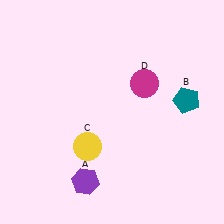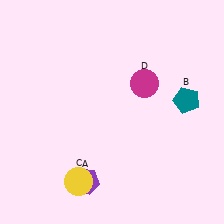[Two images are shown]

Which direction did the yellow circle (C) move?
The yellow circle (C) moved down.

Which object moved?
The yellow circle (C) moved down.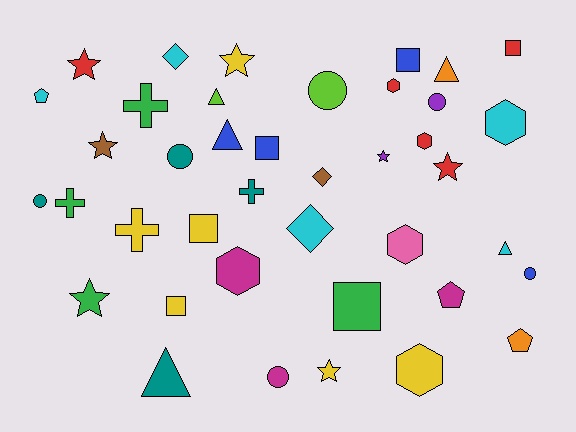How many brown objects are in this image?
There are 2 brown objects.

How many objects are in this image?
There are 40 objects.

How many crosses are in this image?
There are 4 crosses.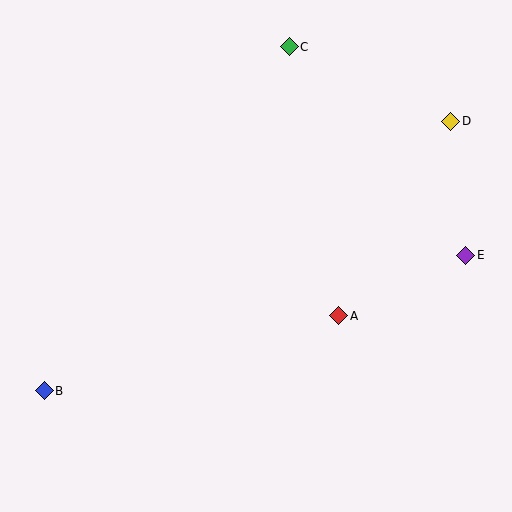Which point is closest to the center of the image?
Point A at (339, 316) is closest to the center.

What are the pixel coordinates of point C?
Point C is at (289, 47).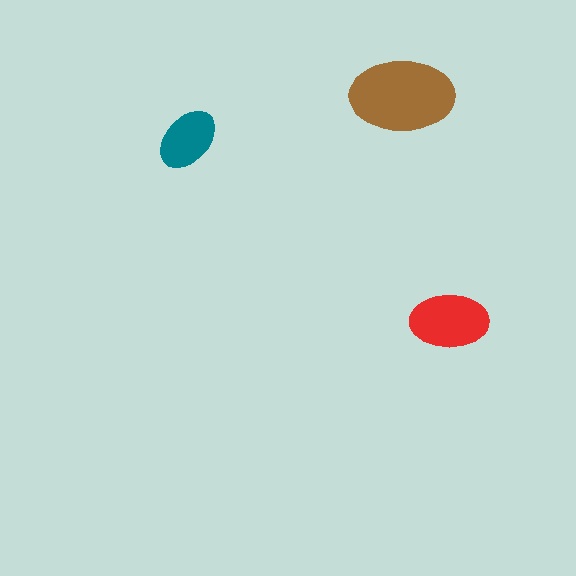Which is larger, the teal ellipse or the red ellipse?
The red one.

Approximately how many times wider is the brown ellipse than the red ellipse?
About 1.5 times wider.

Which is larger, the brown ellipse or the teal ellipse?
The brown one.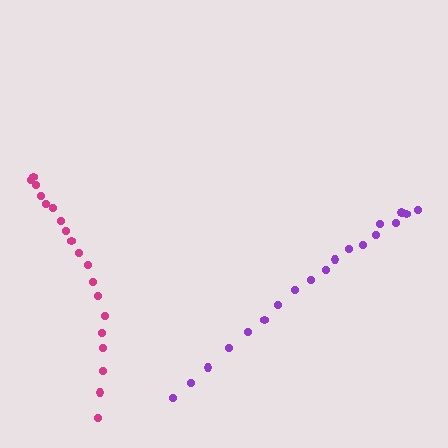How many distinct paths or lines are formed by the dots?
There are 2 distinct paths.